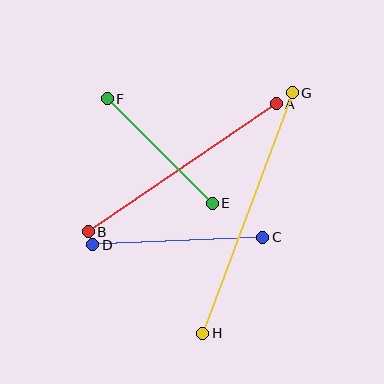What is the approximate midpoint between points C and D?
The midpoint is at approximately (178, 241) pixels.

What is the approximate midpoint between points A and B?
The midpoint is at approximately (182, 168) pixels.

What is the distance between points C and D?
The distance is approximately 170 pixels.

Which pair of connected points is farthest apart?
Points G and H are farthest apart.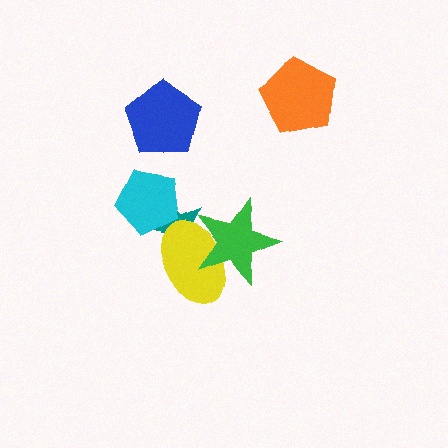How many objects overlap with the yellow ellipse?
2 objects overlap with the yellow ellipse.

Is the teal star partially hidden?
Yes, it is partially covered by another shape.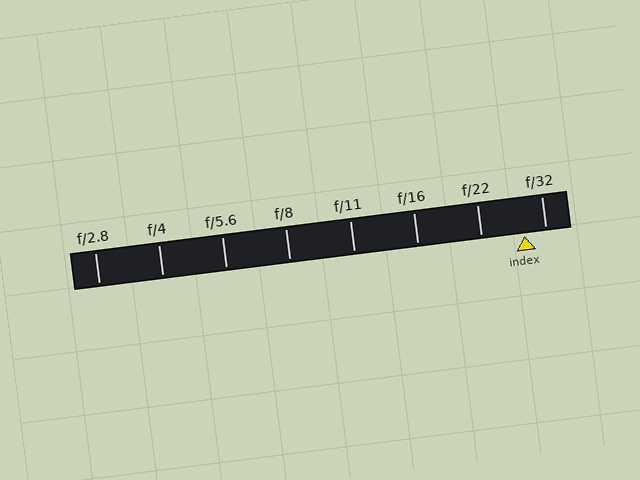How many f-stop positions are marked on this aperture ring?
There are 8 f-stop positions marked.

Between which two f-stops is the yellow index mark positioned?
The index mark is between f/22 and f/32.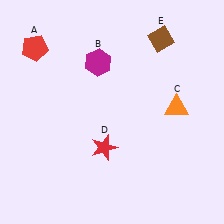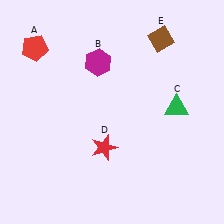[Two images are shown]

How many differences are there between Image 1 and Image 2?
There is 1 difference between the two images.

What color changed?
The triangle (C) changed from orange in Image 1 to green in Image 2.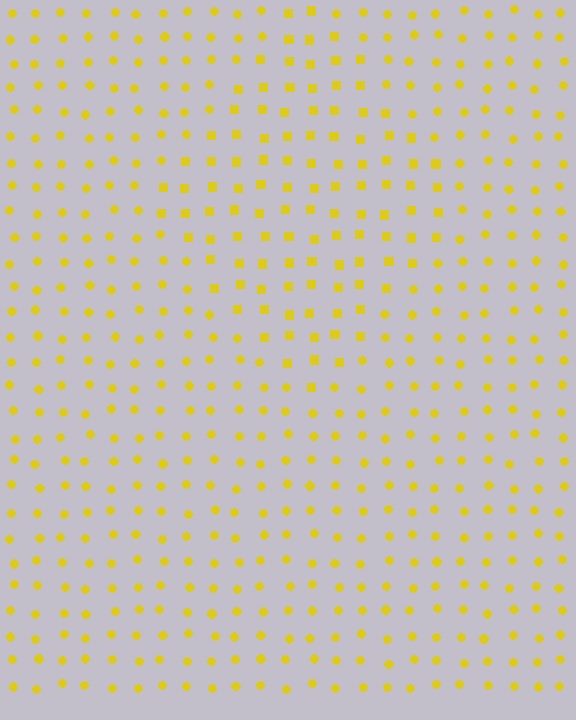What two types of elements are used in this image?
The image uses squares inside the diamond region and circles outside it.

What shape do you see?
I see a diamond.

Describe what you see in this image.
The image is filled with small yellow elements arranged in a uniform grid. A diamond-shaped region contains squares, while the surrounding area contains circles. The boundary is defined purely by the change in element shape.